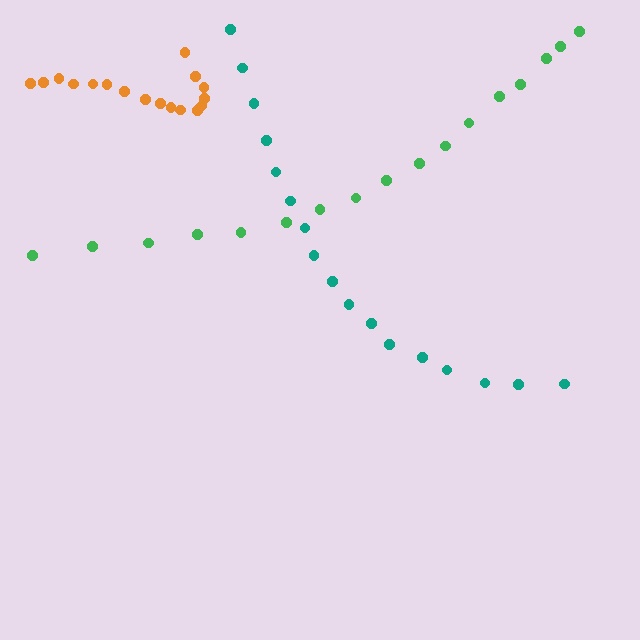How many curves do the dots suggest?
There are 3 distinct paths.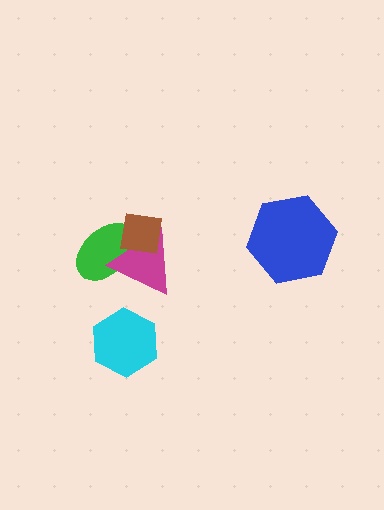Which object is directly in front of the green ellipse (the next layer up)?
The magenta triangle is directly in front of the green ellipse.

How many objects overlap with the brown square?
2 objects overlap with the brown square.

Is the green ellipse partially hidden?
Yes, it is partially covered by another shape.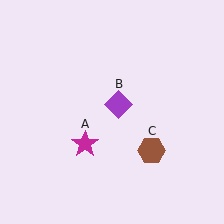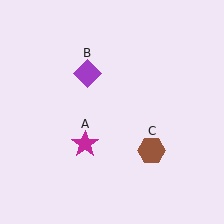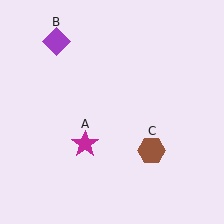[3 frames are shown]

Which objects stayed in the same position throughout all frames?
Magenta star (object A) and brown hexagon (object C) remained stationary.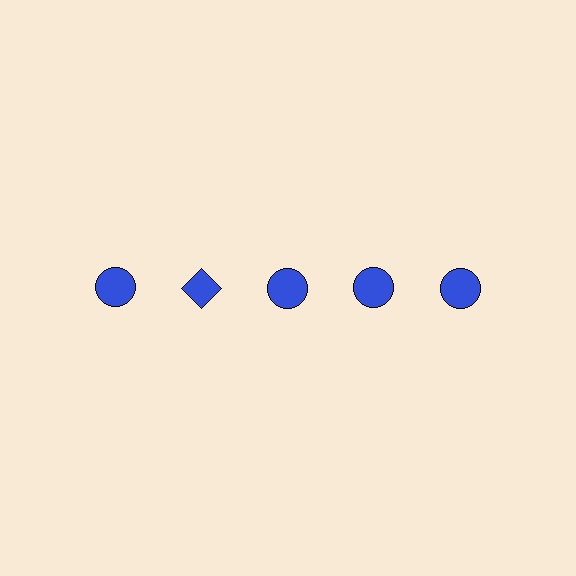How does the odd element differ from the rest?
It has a different shape: diamond instead of circle.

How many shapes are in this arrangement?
There are 5 shapes arranged in a grid pattern.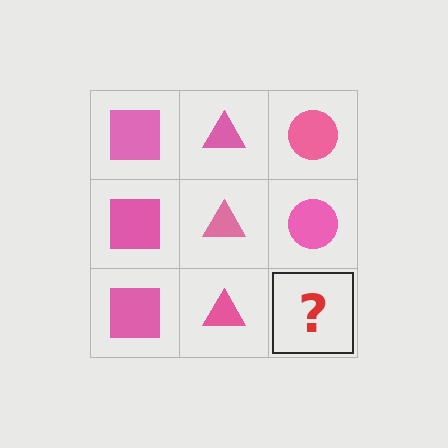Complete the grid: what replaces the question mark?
The question mark should be replaced with a pink circle.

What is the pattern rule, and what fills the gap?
The rule is that each column has a consistent shape. The gap should be filled with a pink circle.